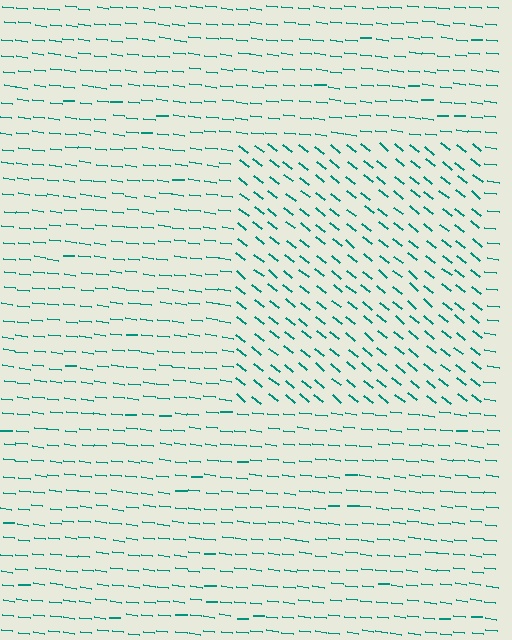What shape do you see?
I see a rectangle.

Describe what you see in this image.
The image is filled with small teal line segments. A rectangle region in the image has lines oriented differently from the surrounding lines, creating a visible texture boundary.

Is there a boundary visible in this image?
Yes, there is a texture boundary formed by a change in line orientation.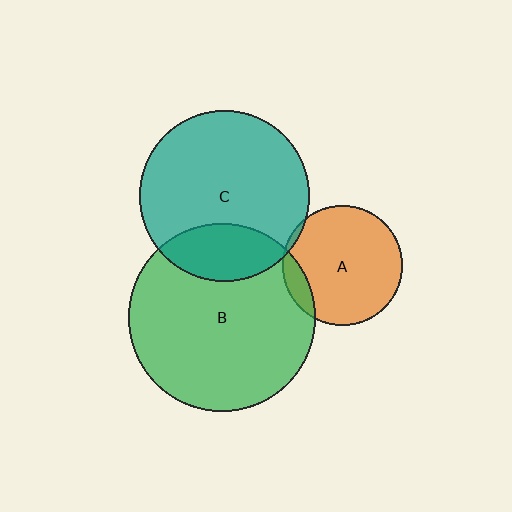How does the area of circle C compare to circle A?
Approximately 2.0 times.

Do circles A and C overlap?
Yes.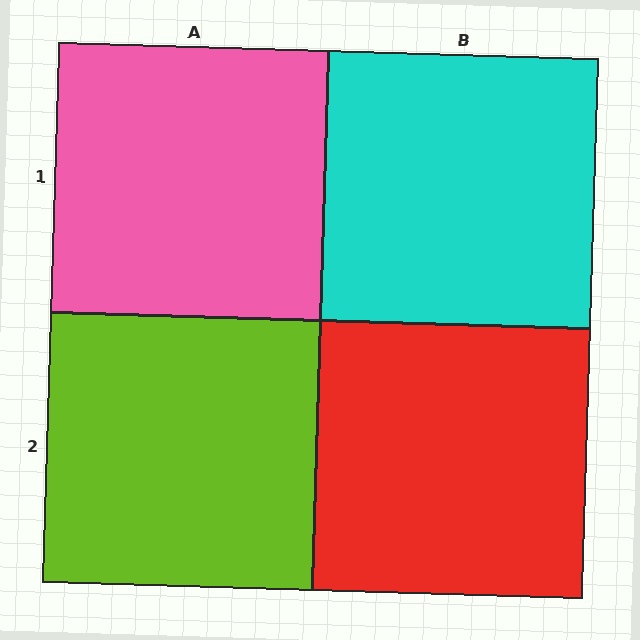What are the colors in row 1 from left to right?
Pink, cyan.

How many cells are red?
1 cell is red.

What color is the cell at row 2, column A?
Lime.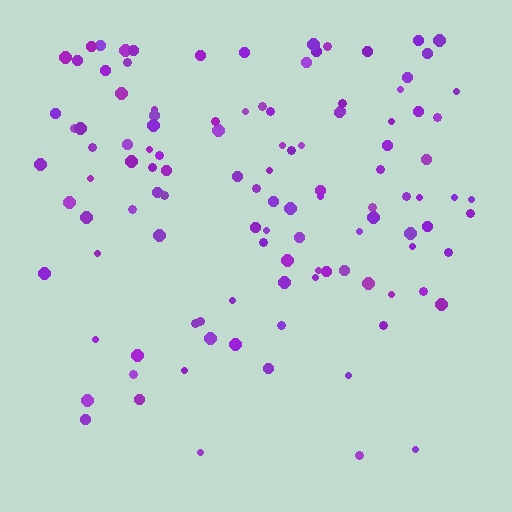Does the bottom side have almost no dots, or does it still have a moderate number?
Still a moderate number, just noticeably fewer than the top.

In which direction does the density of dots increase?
From bottom to top, with the top side densest.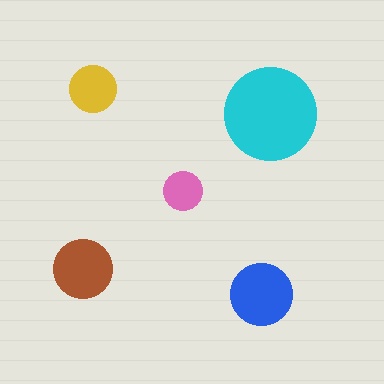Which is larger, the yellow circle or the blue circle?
The blue one.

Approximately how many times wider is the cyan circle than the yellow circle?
About 2 times wider.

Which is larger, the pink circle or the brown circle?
The brown one.